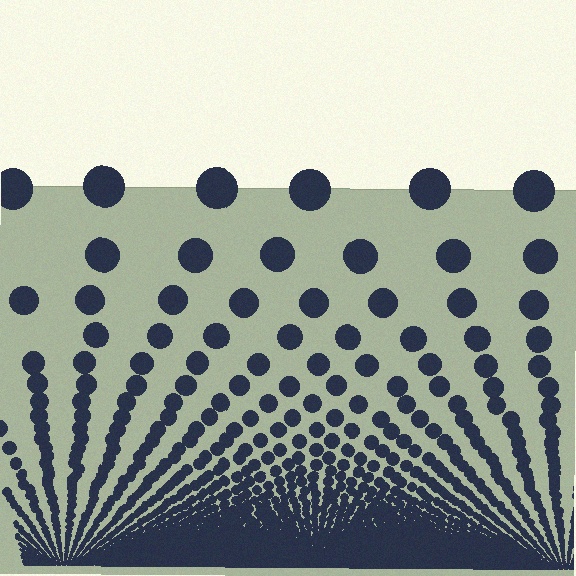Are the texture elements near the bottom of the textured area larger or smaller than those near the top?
Smaller. The gradient is inverted — elements near the bottom are smaller and denser.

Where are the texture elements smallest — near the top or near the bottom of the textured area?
Near the bottom.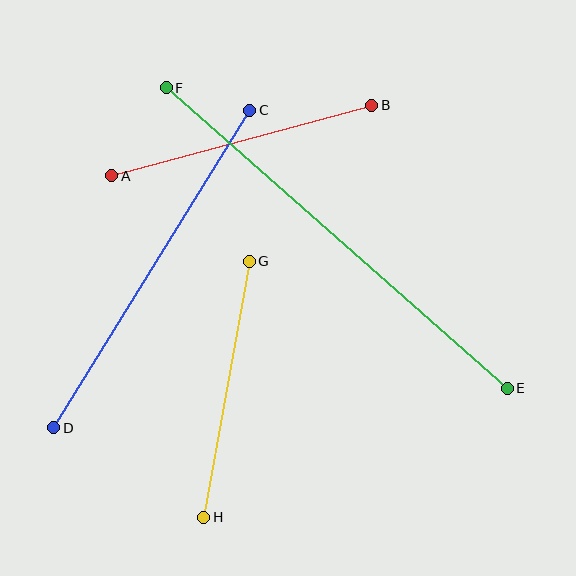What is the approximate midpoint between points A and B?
The midpoint is at approximately (242, 140) pixels.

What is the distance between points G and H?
The distance is approximately 260 pixels.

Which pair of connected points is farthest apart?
Points E and F are farthest apart.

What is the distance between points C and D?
The distance is approximately 373 pixels.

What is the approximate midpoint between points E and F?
The midpoint is at approximately (337, 238) pixels.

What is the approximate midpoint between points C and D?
The midpoint is at approximately (152, 269) pixels.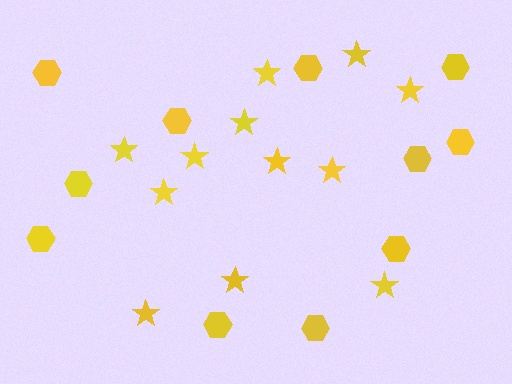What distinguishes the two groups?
There are 2 groups: one group of hexagons (11) and one group of stars (12).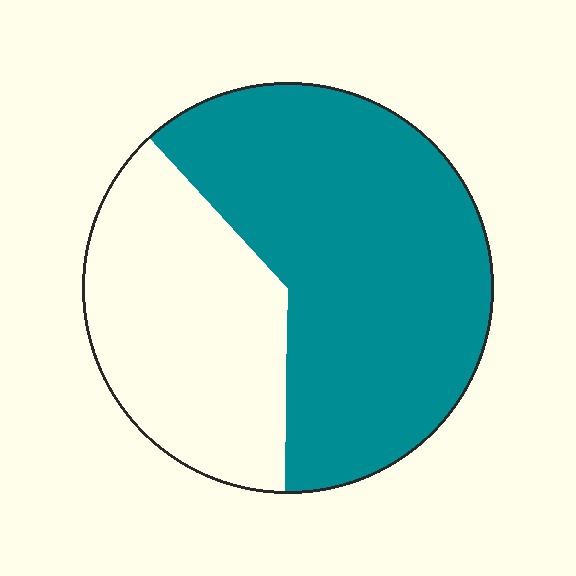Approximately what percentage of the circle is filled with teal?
Approximately 60%.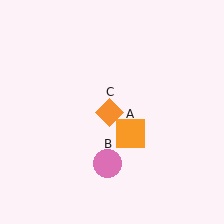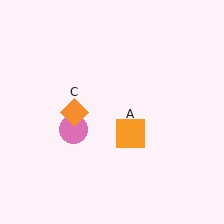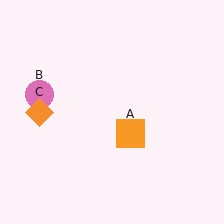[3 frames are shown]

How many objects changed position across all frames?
2 objects changed position: pink circle (object B), orange diamond (object C).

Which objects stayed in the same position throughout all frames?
Orange square (object A) remained stationary.